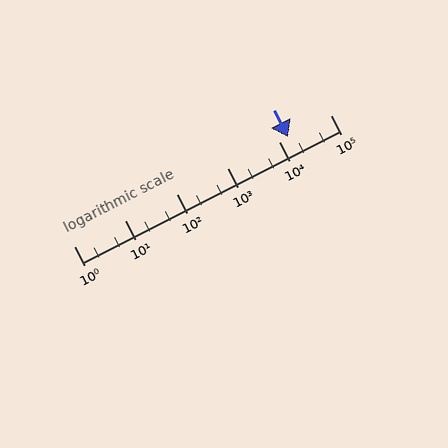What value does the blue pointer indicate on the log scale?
The pointer indicates approximately 15000.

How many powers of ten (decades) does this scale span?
The scale spans 5 decades, from 1 to 100000.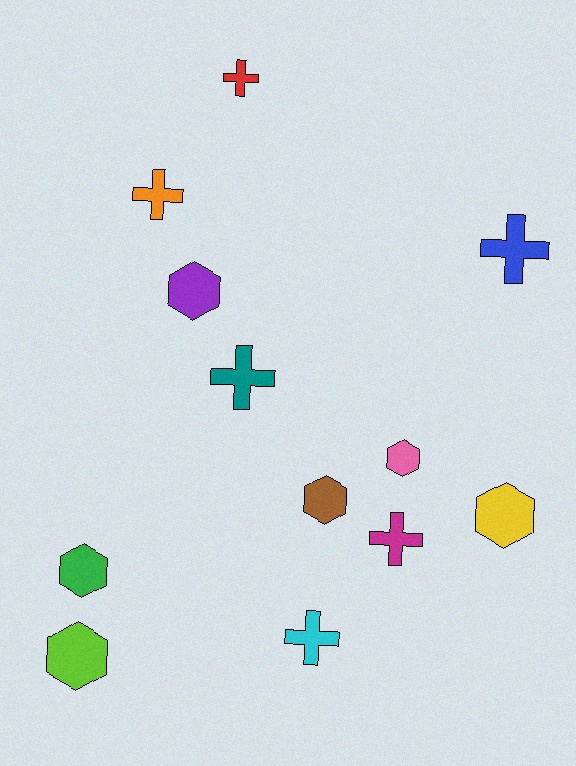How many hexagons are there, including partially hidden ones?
There are 6 hexagons.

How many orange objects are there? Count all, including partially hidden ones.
There is 1 orange object.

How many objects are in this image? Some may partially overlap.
There are 12 objects.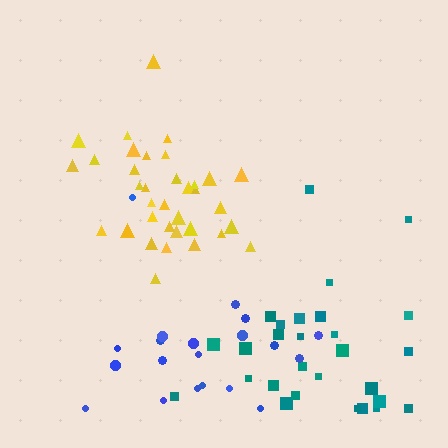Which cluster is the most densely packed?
Yellow.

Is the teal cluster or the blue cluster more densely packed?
Teal.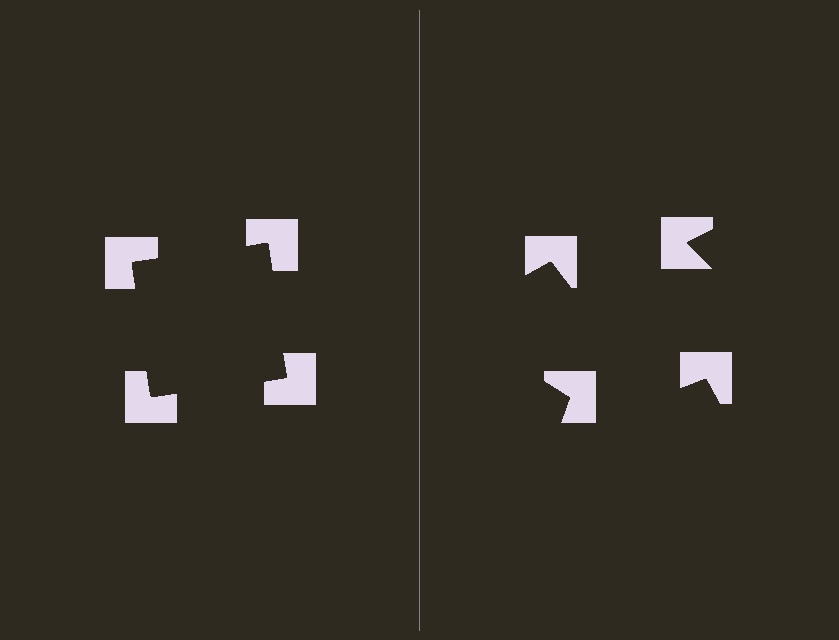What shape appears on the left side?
An illusory square.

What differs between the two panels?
The notched squares are positioned identically on both sides; only the wedge orientations differ. On the left they align to a square; on the right they are misaligned.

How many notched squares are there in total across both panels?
8 — 4 on each side.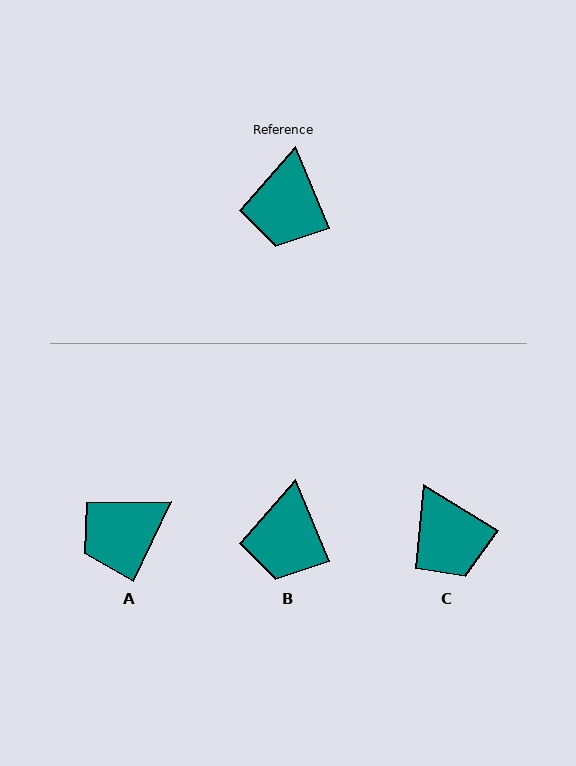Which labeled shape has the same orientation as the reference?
B.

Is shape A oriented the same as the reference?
No, it is off by about 48 degrees.